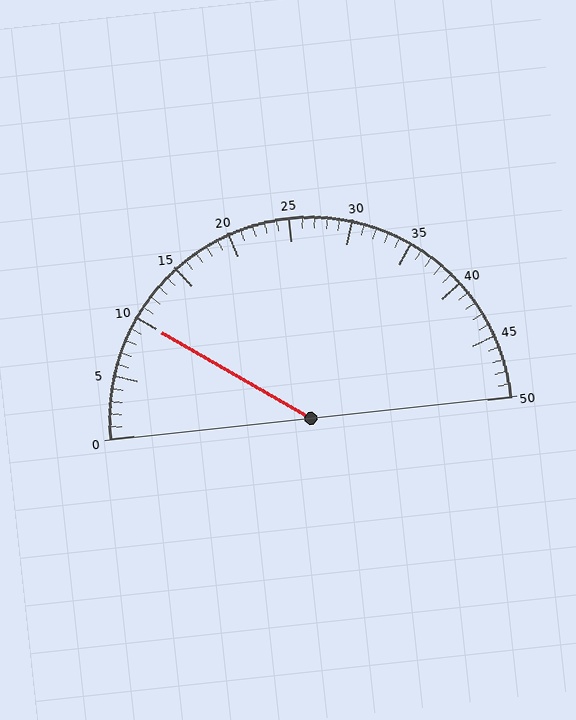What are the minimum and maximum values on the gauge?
The gauge ranges from 0 to 50.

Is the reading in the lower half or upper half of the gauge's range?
The reading is in the lower half of the range (0 to 50).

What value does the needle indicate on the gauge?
The needle indicates approximately 10.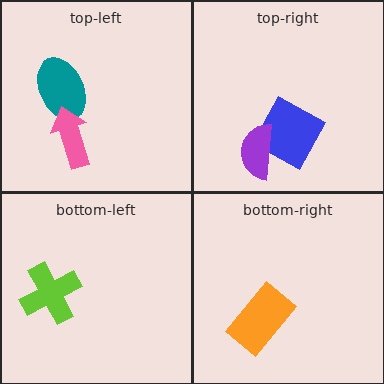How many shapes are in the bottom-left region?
1.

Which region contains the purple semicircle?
The top-right region.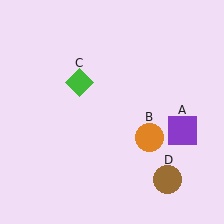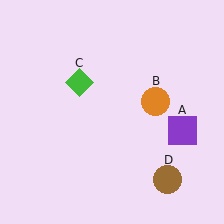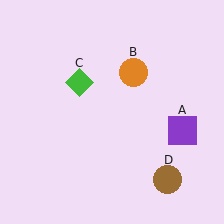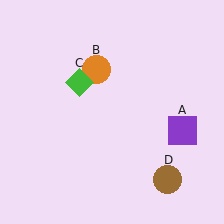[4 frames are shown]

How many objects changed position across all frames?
1 object changed position: orange circle (object B).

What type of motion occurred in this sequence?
The orange circle (object B) rotated counterclockwise around the center of the scene.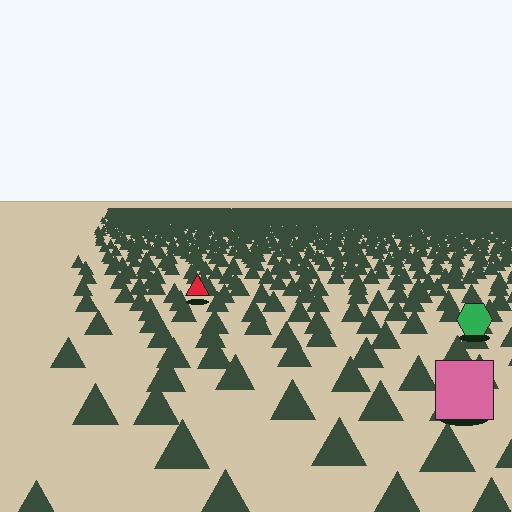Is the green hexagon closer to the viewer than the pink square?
No. The pink square is closer — you can tell from the texture gradient: the ground texture is coarser near it.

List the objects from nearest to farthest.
From nearest to farthest: the pink square, the green hexagon, the red triangle.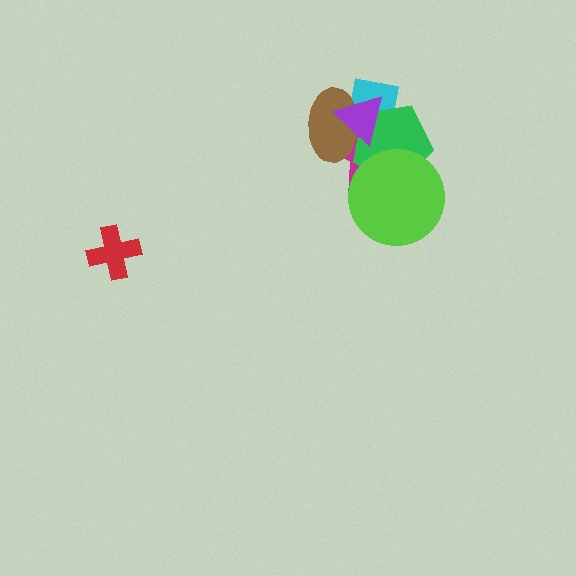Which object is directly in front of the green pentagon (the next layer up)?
The brown ellipse is directly in front of the green pentagon.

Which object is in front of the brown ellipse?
The purple triangle is in front of the brown ellipse.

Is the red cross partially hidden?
No, no other shape covers it.